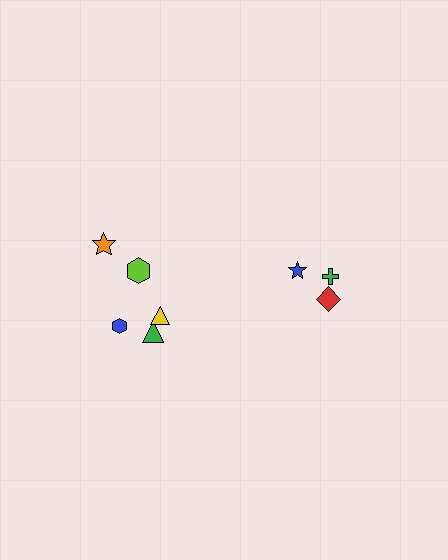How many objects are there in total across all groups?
There are 8 objects.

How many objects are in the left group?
There are 5 objects.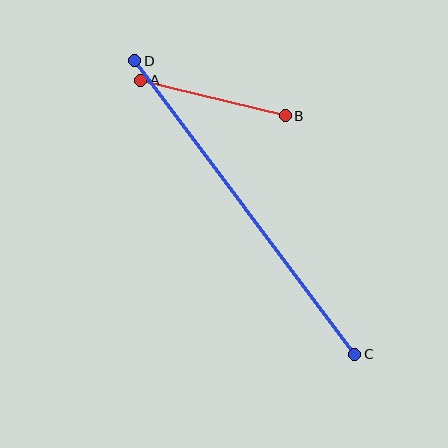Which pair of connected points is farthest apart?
Points C and D are farthest apart.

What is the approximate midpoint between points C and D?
The midpoint is at approximately (245, 208) pixels.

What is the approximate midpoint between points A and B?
The midpoint is at approximately (213, 98) pixels.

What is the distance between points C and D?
The distance is approximately 367 pixels.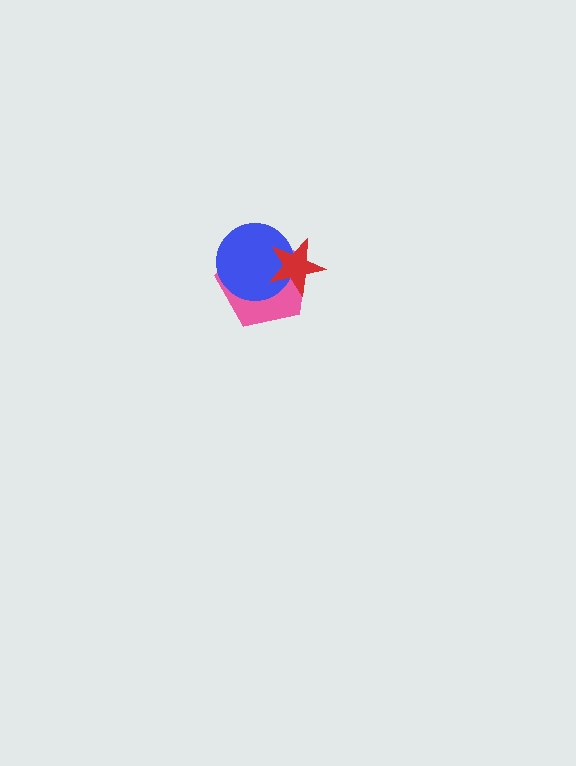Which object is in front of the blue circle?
The red star is in front of the blue circle.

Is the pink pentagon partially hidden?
Yes, it is partially covered by another shape.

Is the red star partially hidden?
No, no other shape covers it.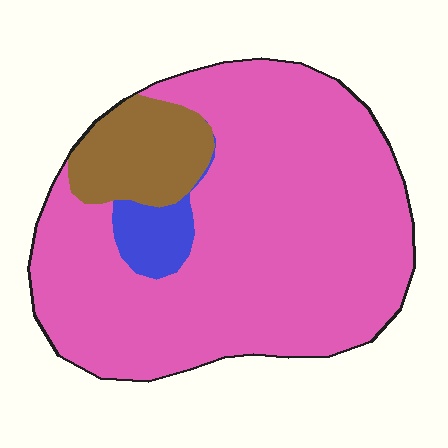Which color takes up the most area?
Pink, at roughly 80%.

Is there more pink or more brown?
Pink.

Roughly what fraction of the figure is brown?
Brown covers roughly 15% of the figure.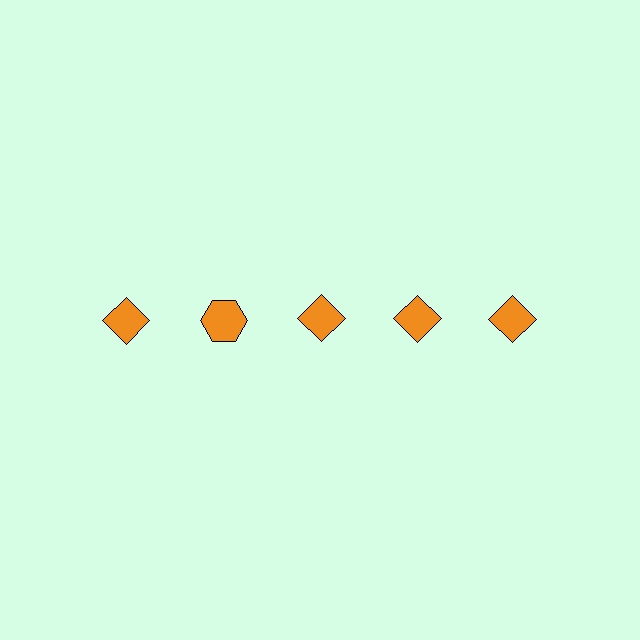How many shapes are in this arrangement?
There are 5 shapes arranged in a grid pattern.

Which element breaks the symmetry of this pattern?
The orange hexagon in the top row, second from left column breaks the symmetry. All other shapes are orange diamonds.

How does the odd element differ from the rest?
It has a different shape: hexagon instead of diamond.